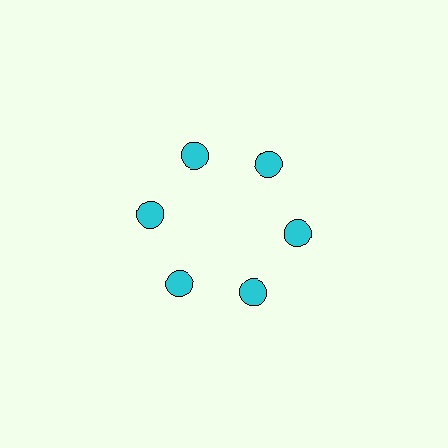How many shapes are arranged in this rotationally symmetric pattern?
There are 6 shapes, arranged in 6 groups of 1.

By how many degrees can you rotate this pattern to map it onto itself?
The pattern maps onto itself every 60 degrees of rotation.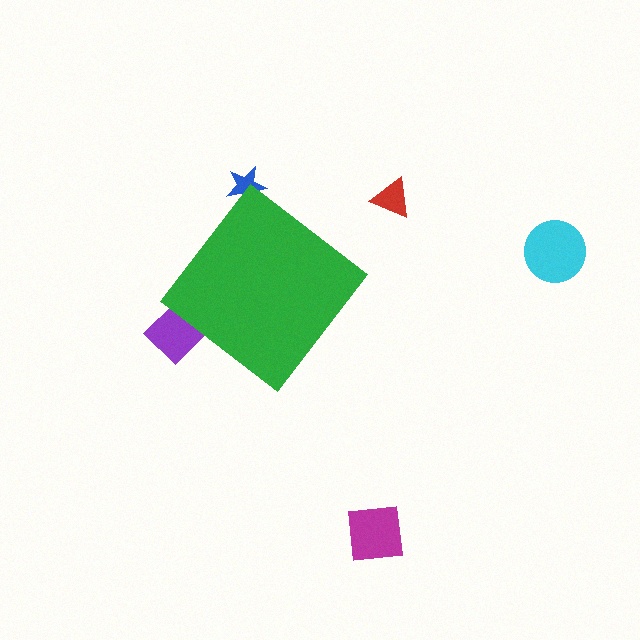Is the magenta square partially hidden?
No, the magenta square is fully visible.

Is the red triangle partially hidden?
No, the red triangle is fully visible.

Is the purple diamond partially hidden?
Yes, the purple diamond is partially hidden behind the green diamond.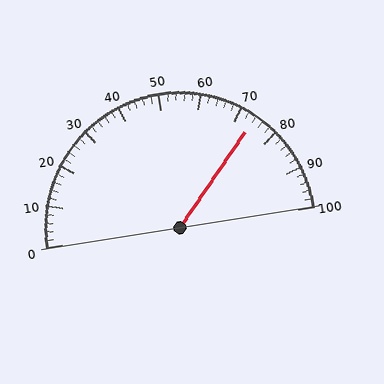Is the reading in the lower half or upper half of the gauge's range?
The reading is in the upper half of the range (0 to 100).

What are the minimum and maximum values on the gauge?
The gauge ranges from 0 to 100.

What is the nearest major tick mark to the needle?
The nearest major tick mark is 70.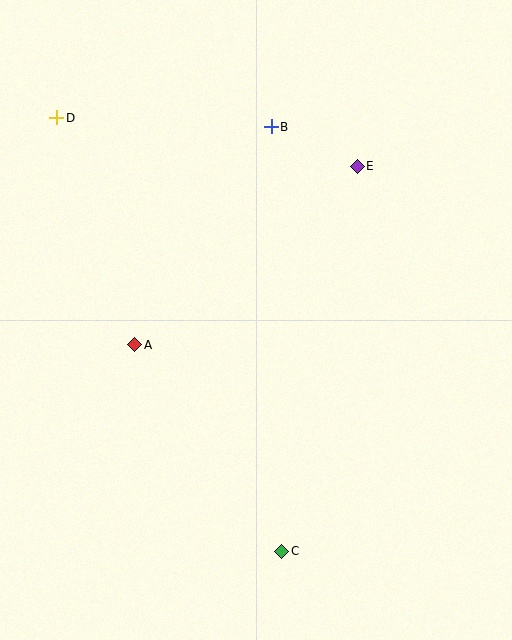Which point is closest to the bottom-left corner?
Point C is closest to the bottom-left corner.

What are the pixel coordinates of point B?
Point B is at (271, 127).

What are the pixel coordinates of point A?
Point A is at (135, 345).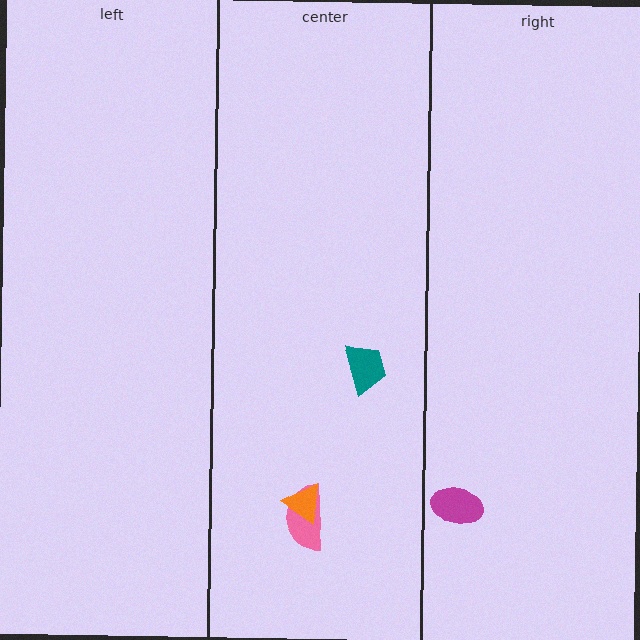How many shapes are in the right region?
1.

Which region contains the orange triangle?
The center region.